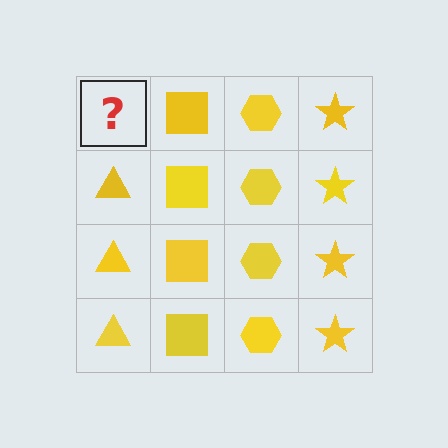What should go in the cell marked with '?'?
The missing cell should contain a yellow triangle.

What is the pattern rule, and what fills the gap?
The rule is that each column has a consistent shape. The gap should be filled with a yellow triangle.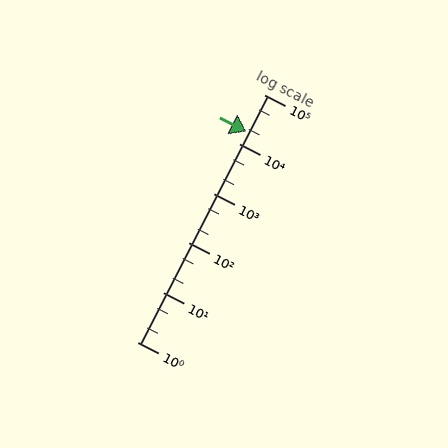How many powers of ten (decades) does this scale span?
The scale spans 5 decades, from 1 to 100000.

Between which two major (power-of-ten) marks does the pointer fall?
The pointer is between 10000 and 100000.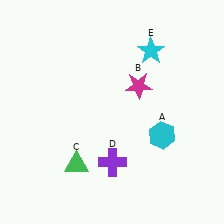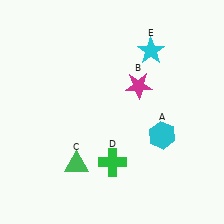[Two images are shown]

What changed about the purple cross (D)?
In Image 1, D is purple. In Image 2, it changed to green.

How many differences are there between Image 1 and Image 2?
There is 1 difference between the two images.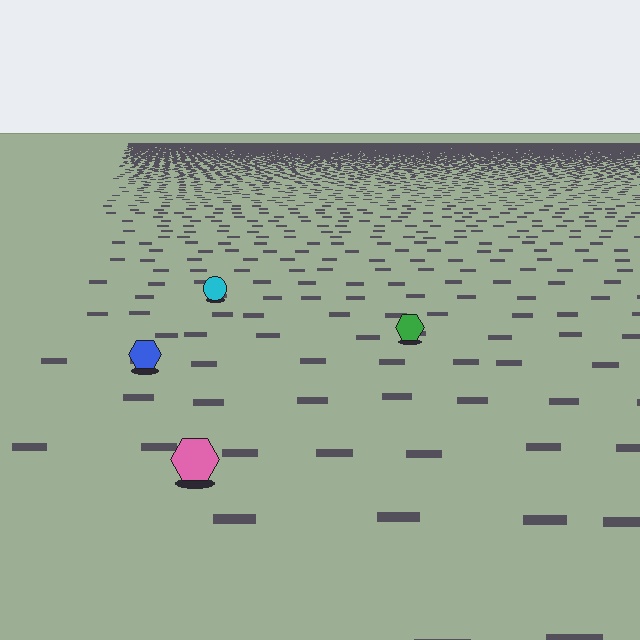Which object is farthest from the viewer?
The cyan circle is farthest from the viewer. It appears smaller and the ground texture around it is denser.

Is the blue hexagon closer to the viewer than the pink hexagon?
No. The pink hexagon is closer — you can tell from the texture gradient: the ground texture is coarser near it.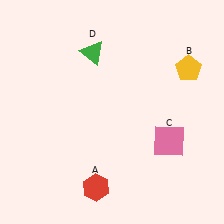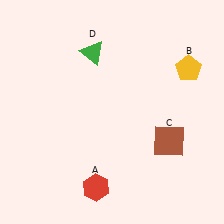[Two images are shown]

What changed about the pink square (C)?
In Image 1, C is pink. In Image 2, it changed to brown.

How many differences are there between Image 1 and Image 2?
There is 1 difference between the two images.